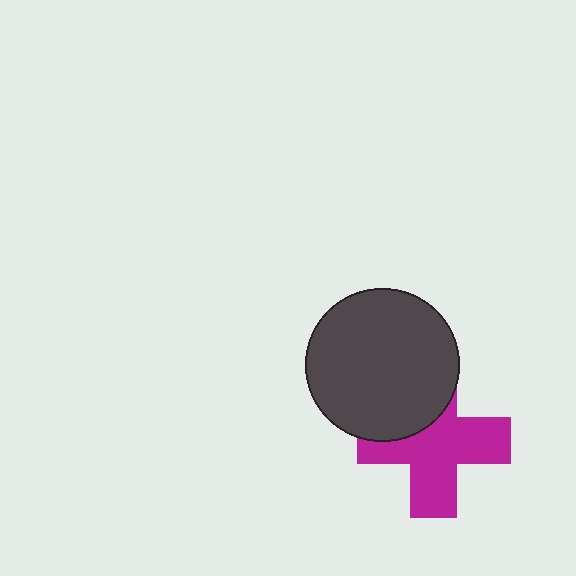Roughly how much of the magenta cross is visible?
Most of it is visible (roughly 68%).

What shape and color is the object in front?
The object in front is a dark gray circle.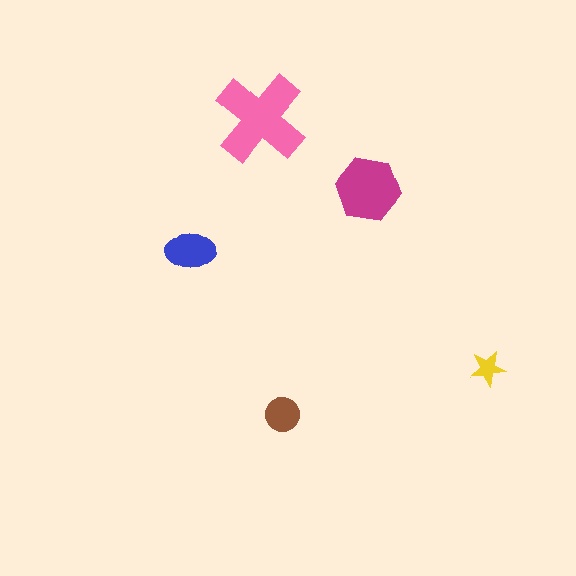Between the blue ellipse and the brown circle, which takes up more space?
The blue ellipse.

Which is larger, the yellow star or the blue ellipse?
The blue ellipse.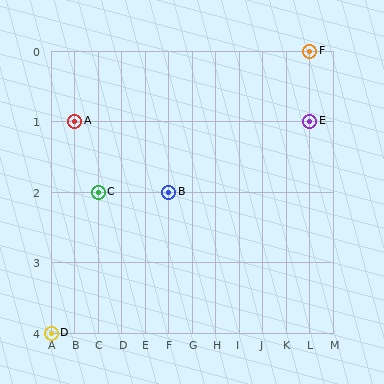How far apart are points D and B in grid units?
Points D and B are 5 columns and 2 rows apart (about 5.4 grid units diagonally).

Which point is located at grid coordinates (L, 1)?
Point E is at (L, 1).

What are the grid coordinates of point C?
Point C is at grid coordinates (C, 2).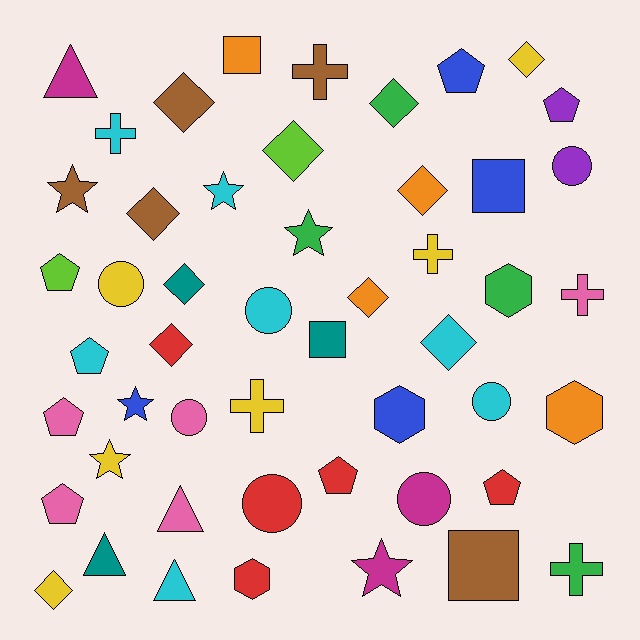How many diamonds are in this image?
There are 11 diamonds.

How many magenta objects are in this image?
There are 3 magenta objects.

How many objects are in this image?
There are 50 objects.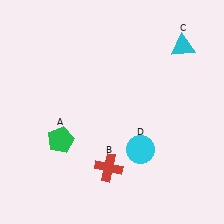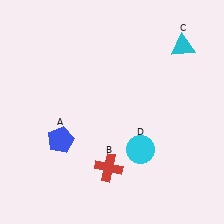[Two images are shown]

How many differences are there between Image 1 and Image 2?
There is 1 difference between the two images.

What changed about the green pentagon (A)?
In Image 1, A is green. In Image 2, it changed to blue.